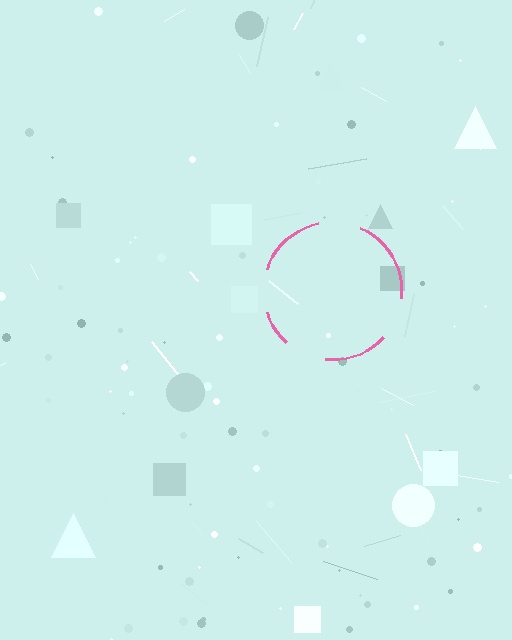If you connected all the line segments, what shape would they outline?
They would outline a circle.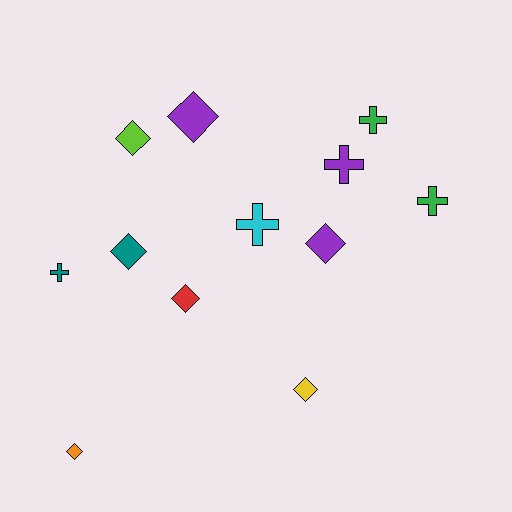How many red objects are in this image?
There is 1 red object.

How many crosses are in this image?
There are 5 crosses.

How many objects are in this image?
There are 12 objects.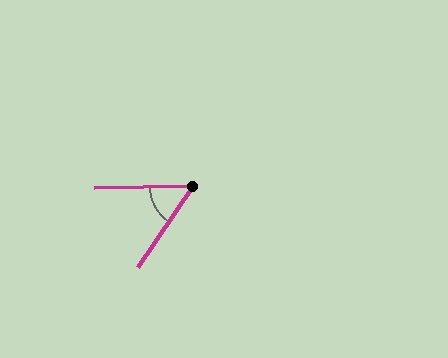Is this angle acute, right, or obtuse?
It is acute.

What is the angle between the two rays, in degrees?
Approximately 54 degrees.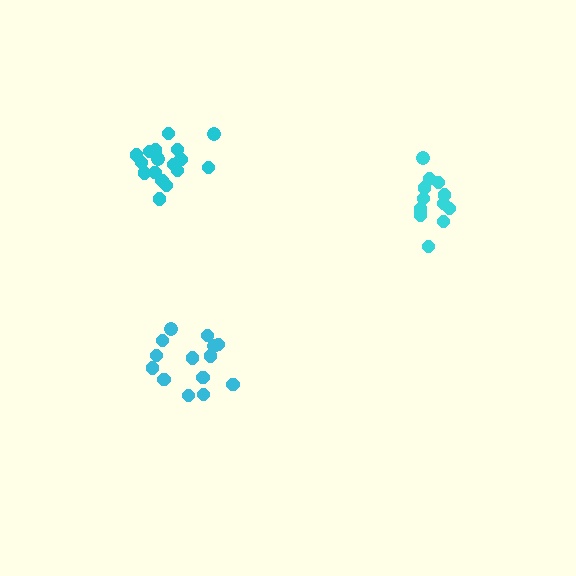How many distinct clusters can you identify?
There are 3 distinct clusters.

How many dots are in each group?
Group 1: 12 dots, Group 2: 14 dots, Group 3: 17 dots (43 total).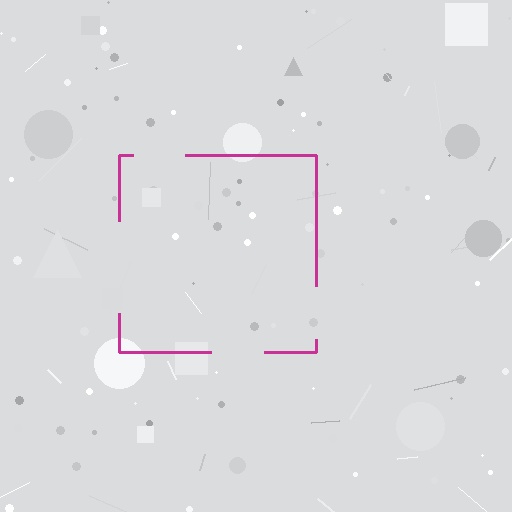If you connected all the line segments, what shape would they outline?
They would outline a square.